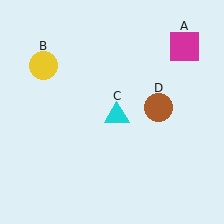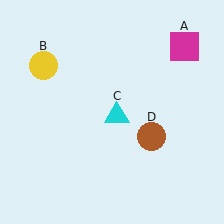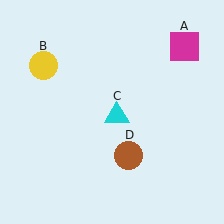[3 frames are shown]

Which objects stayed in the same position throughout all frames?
Magenta square (object A) and yellow circle (object B) and cyan triangle (object C) remained stationary.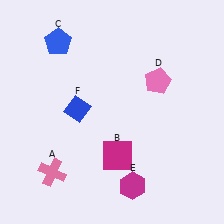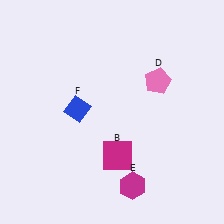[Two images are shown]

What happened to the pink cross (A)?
The pink cross (A) was removed in Image 2. It was in the bottom-left area of Image 1.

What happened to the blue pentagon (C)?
The blue pentagon (C) was removed in Image 2. It was in the top-left area of Image 1.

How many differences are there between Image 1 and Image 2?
There are 2 differences between the two images.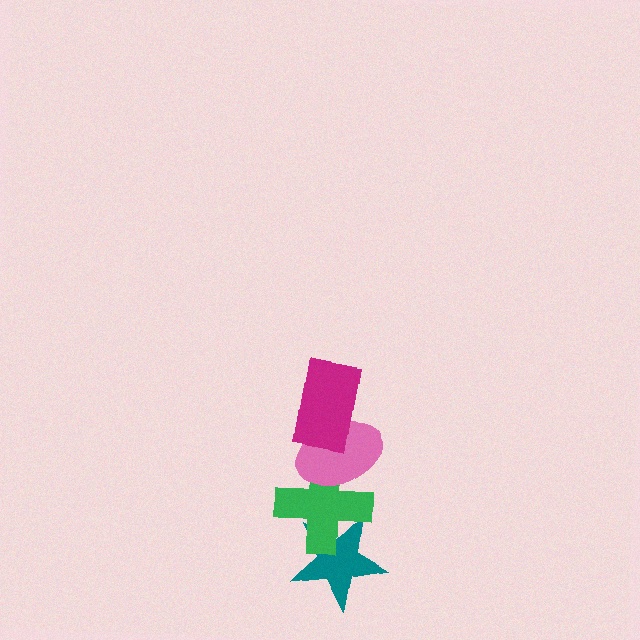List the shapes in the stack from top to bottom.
From top to bottom: the magenta rectangle, the pink ellipse, the green cross, the teal star.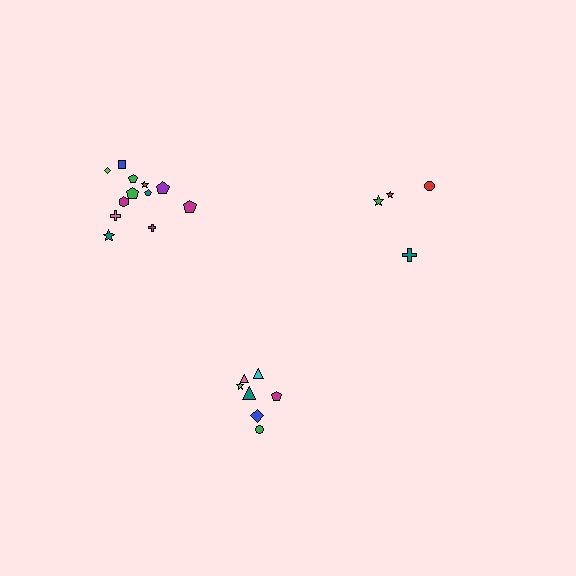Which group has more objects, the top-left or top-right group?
The top-left group.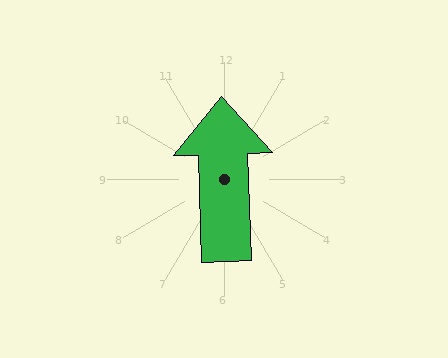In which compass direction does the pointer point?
North.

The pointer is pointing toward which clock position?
Roughly 12 o'clock.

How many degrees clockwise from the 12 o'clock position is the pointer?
Approximately 358 degrees.